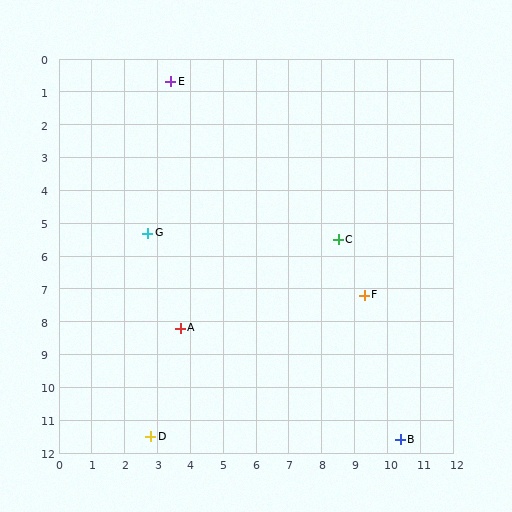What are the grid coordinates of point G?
Point G is at approximately (2.7, 5.3).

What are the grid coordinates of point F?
Point F is at approximately (9.3, 7.2).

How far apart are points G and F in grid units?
Points G and F are about 6.9 grid units apart.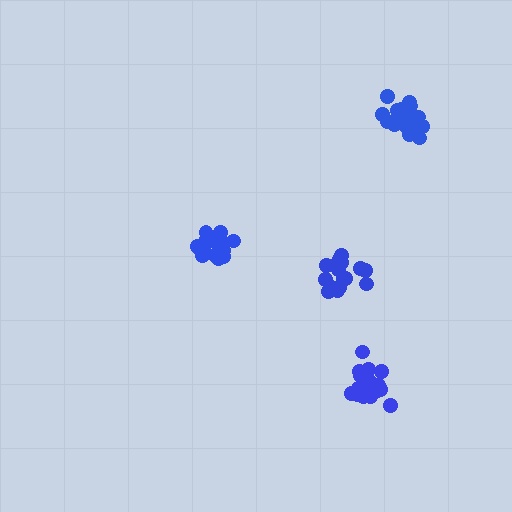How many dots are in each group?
Group 1: 17 dots, Group 2: 16 dots, Group 3: 19 dots, Group 4: 20 dots (72 total).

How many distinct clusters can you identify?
There are 4 distinct clusters.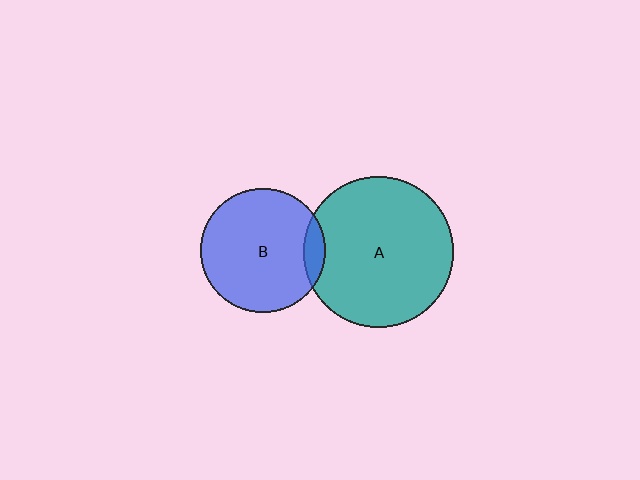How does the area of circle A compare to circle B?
Approximately 1.5 times.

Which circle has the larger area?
Circle A (teal).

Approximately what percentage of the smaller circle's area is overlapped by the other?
Approximately 10%.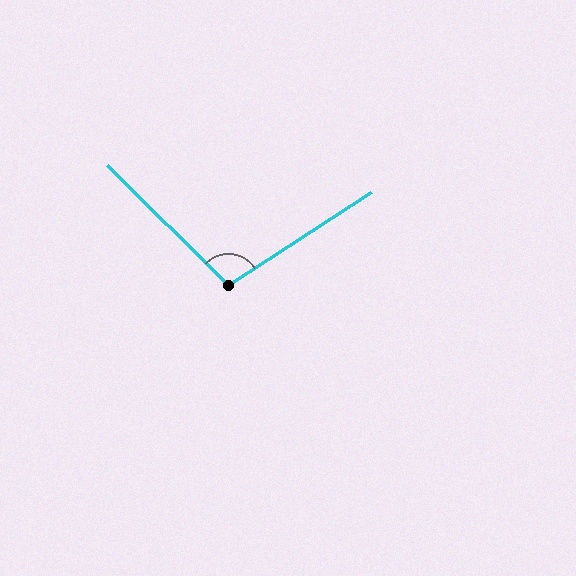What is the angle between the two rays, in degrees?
Approximately 102 degrees.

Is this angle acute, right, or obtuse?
It is obtuse.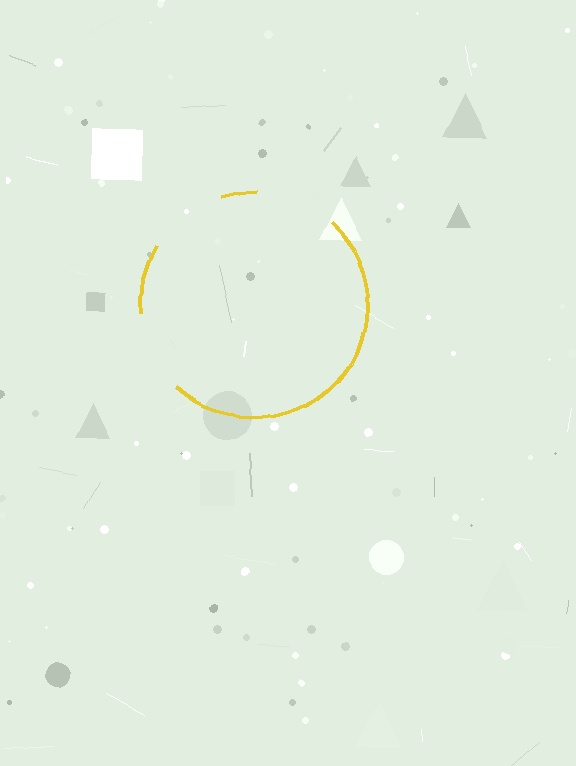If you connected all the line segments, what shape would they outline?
They would outline a circle.